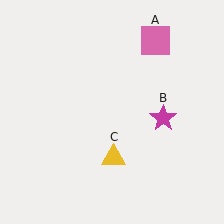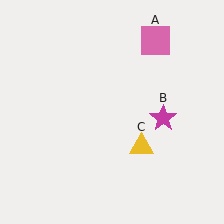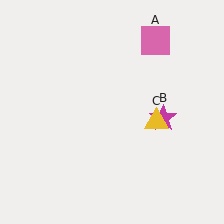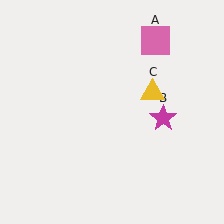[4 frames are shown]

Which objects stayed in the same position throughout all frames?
Pink square (object A) and magenta star (object B) remained stationary.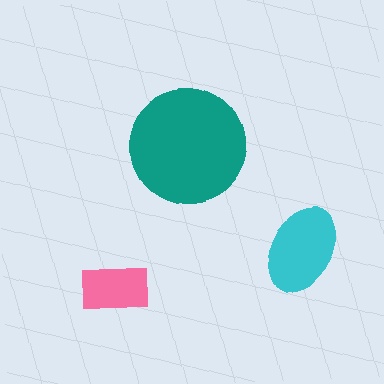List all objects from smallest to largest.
The pink rectangle, the cyan ellipse, the teal circle.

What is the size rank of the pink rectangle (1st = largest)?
3rd.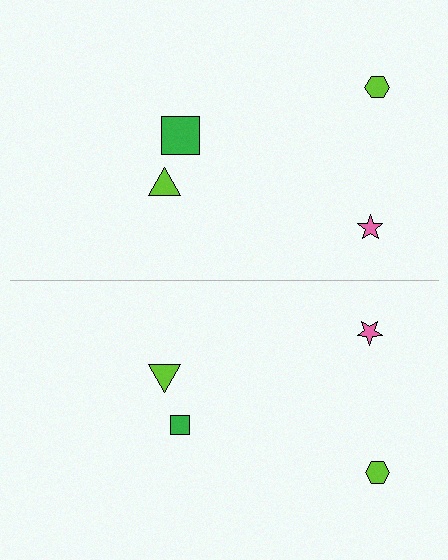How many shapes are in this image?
There are 8 shapes in this image.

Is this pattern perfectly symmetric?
No, the pattern is not perfectly symmetric. The green square on the bottom side has a different size than its mirror counterpart.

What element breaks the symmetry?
The green square on the bottom side has a different size than its mirror counterpart.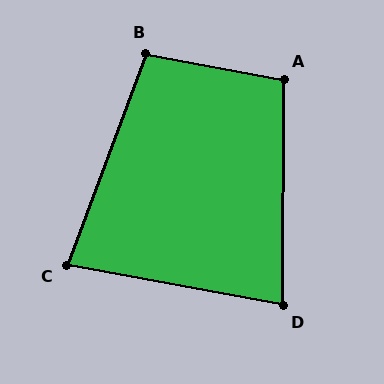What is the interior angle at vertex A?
Approximately 100 degrees (obtuse).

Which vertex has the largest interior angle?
B, at approximately 100 degrees.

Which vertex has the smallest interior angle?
D, at approximately 80 degrees.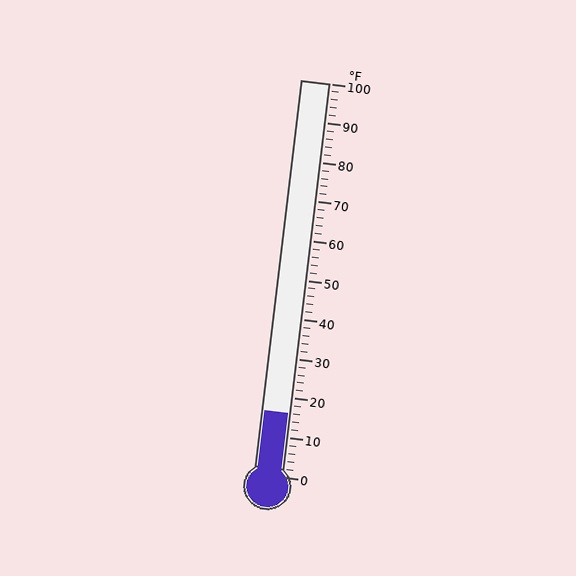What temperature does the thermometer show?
The thermometer shows approximately 16°F.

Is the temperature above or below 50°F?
The temperature is below 50°F.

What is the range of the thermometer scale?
The thermometer scale ranges from 0°F to 100°F.